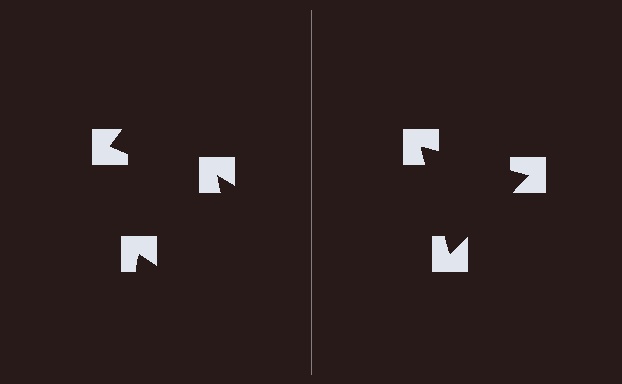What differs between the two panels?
The notched squares are positioned identically on both sides; only the wedge orientations differ. On the right they align to a triangle; on the left they are misaligned.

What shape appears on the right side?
An illusory triangle.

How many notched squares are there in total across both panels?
6 — 3 on each side.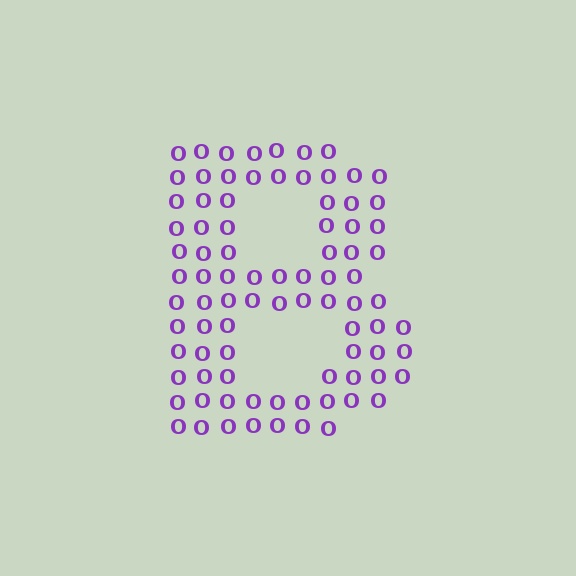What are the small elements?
The small elements are letter O's.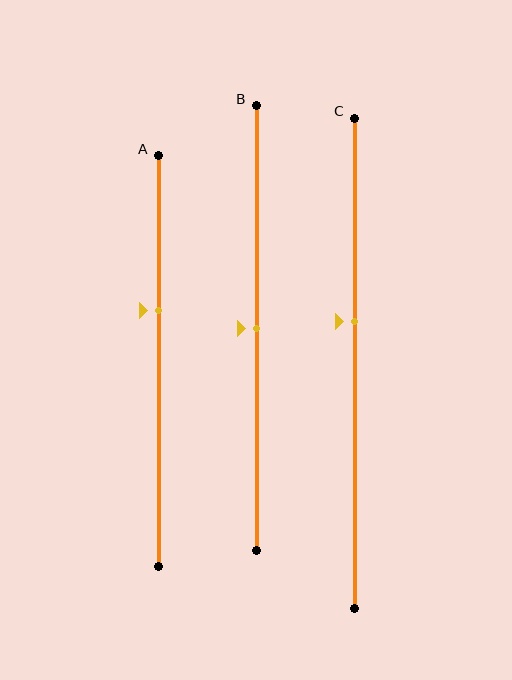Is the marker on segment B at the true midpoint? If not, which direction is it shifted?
Yes, the marker on segment B is at the true midpoint.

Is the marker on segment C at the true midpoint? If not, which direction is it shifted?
No, the marker on segment C is shifted upward by about 9% of the segment length.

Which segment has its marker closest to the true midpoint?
Segment B has its marker closest to the true midpoint.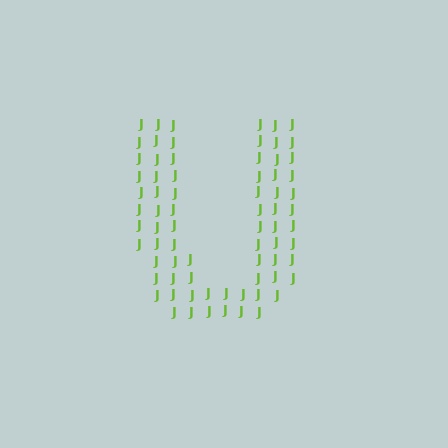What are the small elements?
The small elements are letter J's.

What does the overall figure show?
The overall figure shows the letter U.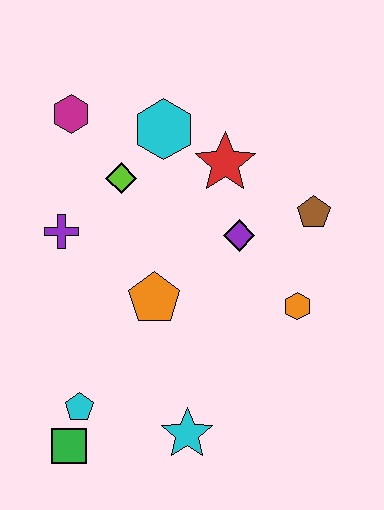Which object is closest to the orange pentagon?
The purple diamond is closest to the orange pentagon.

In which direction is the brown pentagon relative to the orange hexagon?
The brown pentagon is above the orange hexagon.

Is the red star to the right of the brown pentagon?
No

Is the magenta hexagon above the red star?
Yes